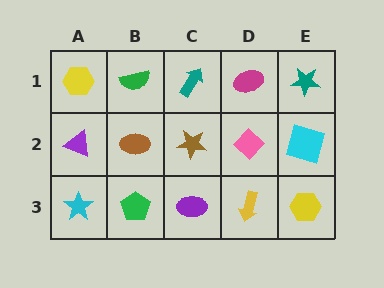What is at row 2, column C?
A brown star.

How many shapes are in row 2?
5 shapes.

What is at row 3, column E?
A yellow hexagon.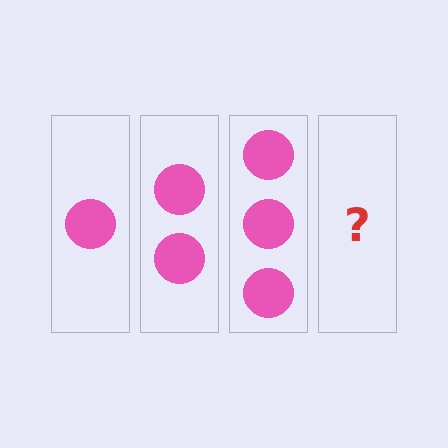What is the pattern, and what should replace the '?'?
The pattern is that each step adds one more circle. The '?' should be 4 circles.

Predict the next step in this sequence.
The next step is 4 circles.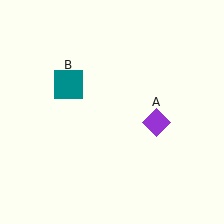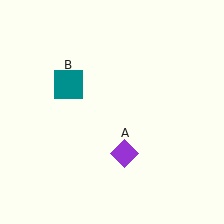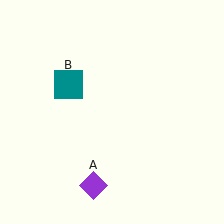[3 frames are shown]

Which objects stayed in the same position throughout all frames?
Teal square (object B) remained stationary.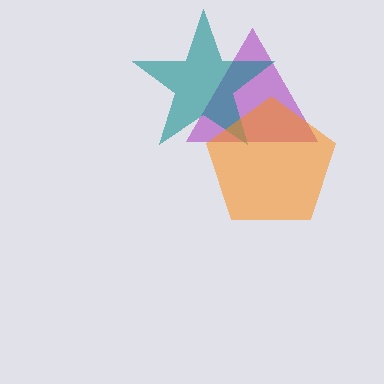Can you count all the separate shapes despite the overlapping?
Yes, there are 3 separate shapes.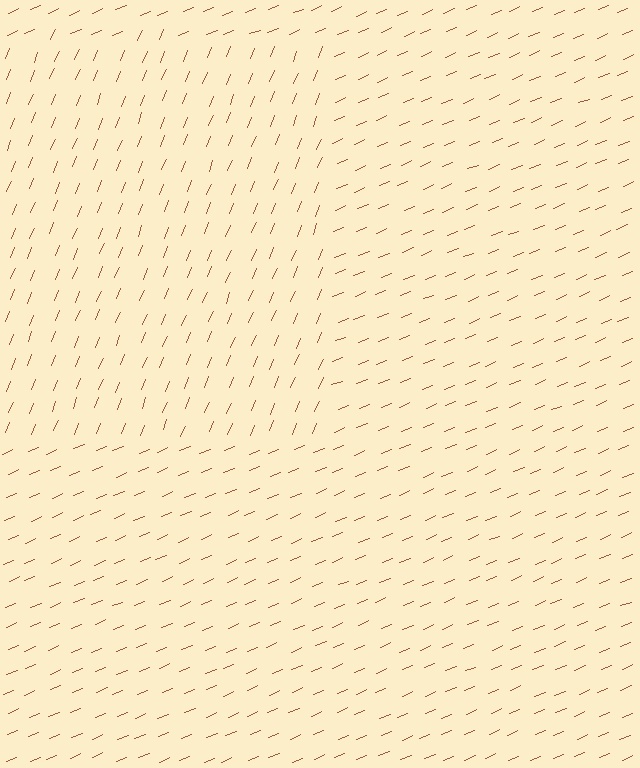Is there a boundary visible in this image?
Yes, there is a texture boundary formed by a change in line orientation.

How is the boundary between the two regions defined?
The boundary is defined purely by a change in line orientation (approximately 45 degrees difference). All lines are the same color and thickness.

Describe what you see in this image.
The image is filled with small brown line segments. A rectangle region in the image has lines oriented differently from the surrounding lines, creating a visible texture boundary.